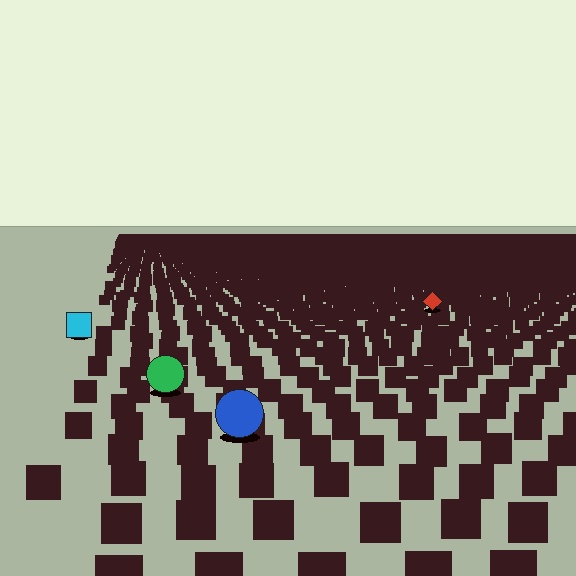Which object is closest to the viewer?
The blue circle is closest. The texture marks near it are larger and more spread out.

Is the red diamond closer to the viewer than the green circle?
No. The green circle is closer — you can tell from the texture gradient: the ground texture is coarser near it.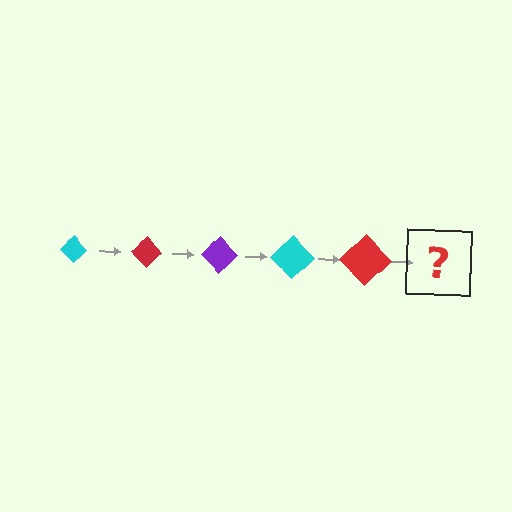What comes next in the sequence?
The next element should be a purple diamond, larger than the previous one.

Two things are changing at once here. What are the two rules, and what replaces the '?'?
The two rules are that the diamond grows larger each step and the color cycles through cyan, red, and purple. The '?' should be a purple diamond, larger than the previous one.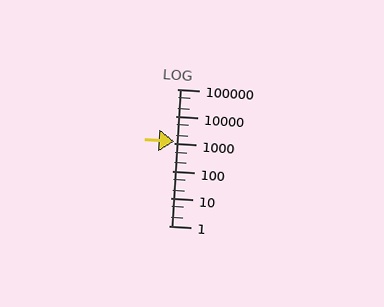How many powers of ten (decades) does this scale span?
The scale spans 5 decades, from 1 to 100000.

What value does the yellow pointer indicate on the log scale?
The pointer indicates approximately 1200.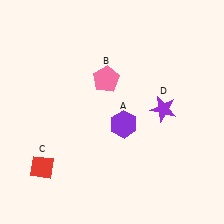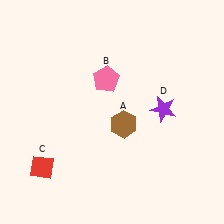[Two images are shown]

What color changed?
The hexagon (A) changed from purple in Image 1 to brown in Image 2.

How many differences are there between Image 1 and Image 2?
There is 1 difference between the two images.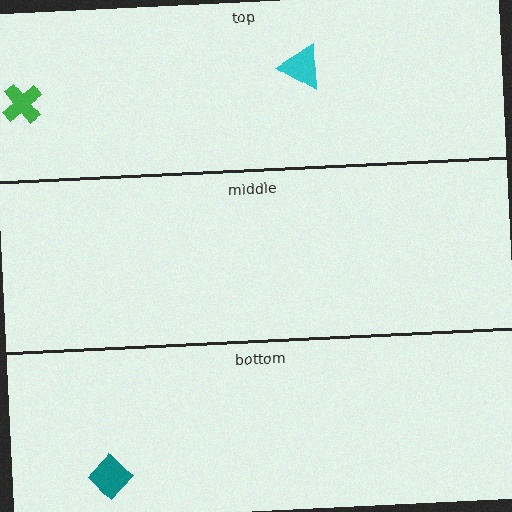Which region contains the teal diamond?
The bottom region.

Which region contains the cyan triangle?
The top region.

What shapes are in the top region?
The cyan triangle, the green cross.